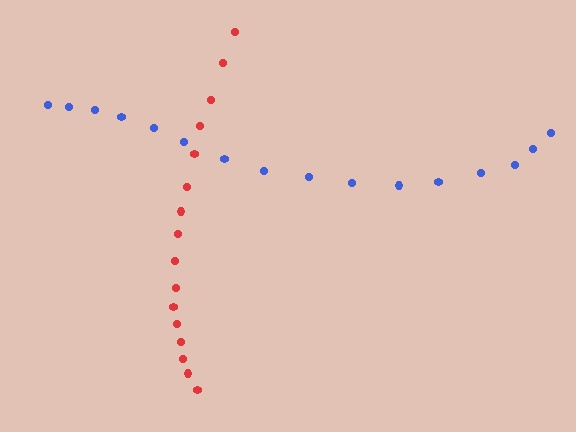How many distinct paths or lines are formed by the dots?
There are 2 distinct paths.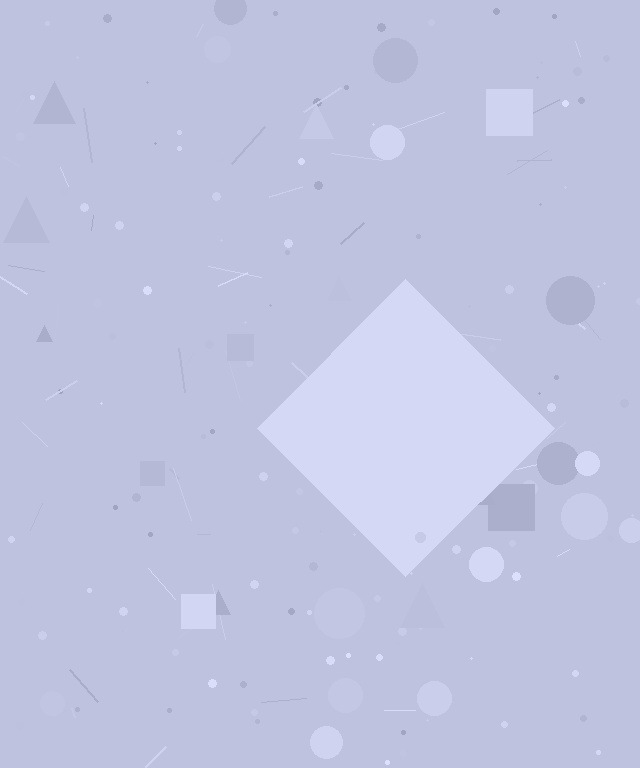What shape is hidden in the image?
A diamond is hidden in the image.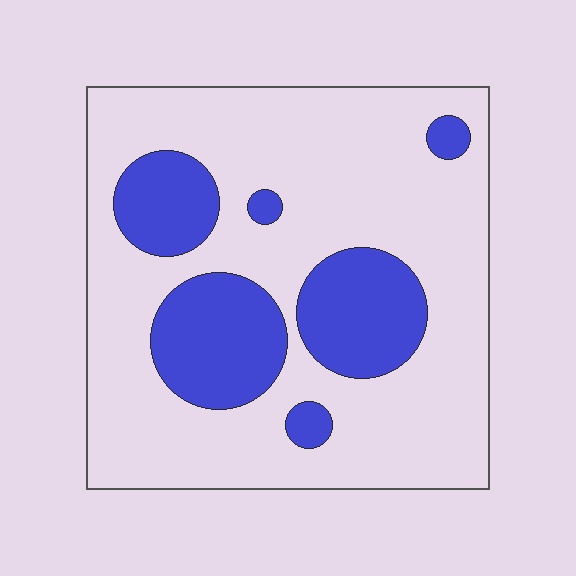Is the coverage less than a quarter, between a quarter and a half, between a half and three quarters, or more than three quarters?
Between a quarter and a half.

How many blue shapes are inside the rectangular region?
6.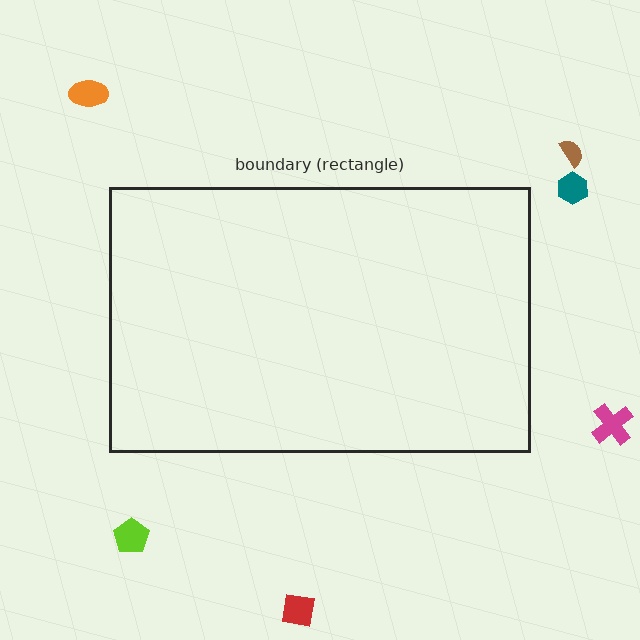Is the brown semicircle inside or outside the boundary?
Outside.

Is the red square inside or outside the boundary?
Outside.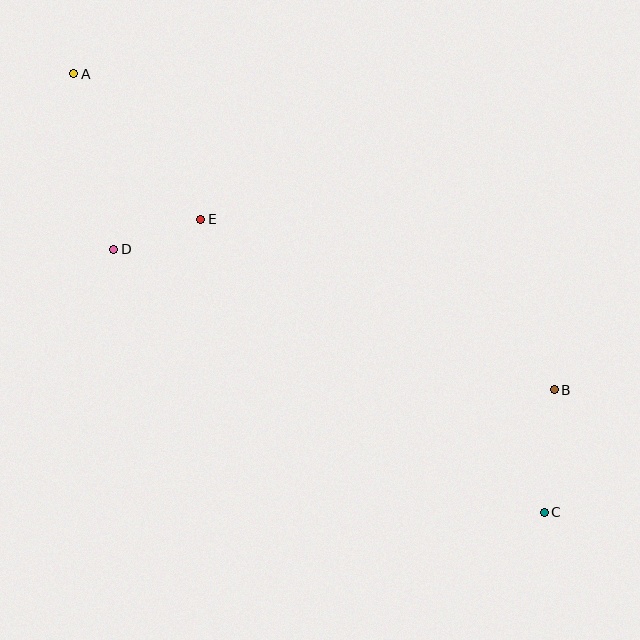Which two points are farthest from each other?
Points A and C are farthest from each other.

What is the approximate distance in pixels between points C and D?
The distance between C and D is approximately 504 pixels.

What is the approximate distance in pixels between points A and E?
The distance between A and E is approximately 193 pixels.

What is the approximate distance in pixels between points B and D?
The distance between B and D is approximately 462 pixels.